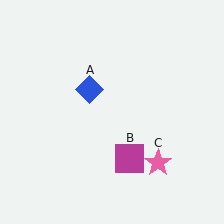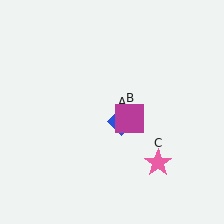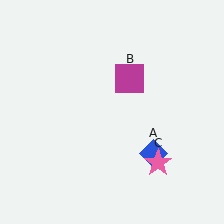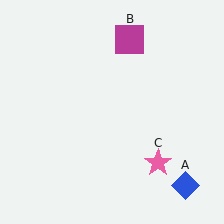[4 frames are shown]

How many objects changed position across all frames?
2 objects changed position: blue diamond (object A), magenta square (object B).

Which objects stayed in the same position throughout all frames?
Pink star (object C) remained stationary.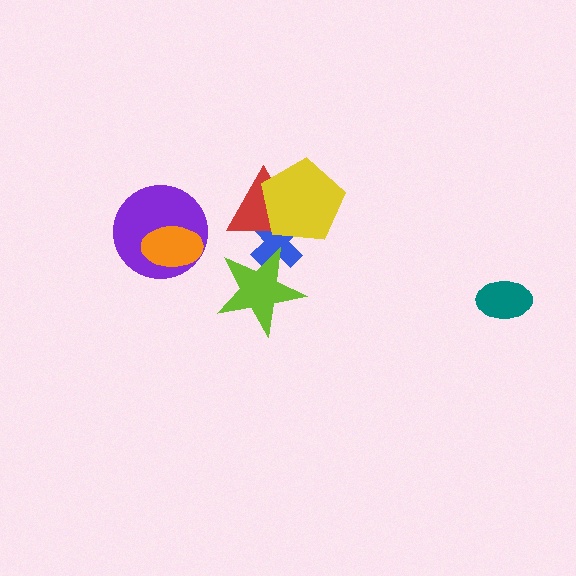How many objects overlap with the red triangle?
2 objects overlap with the red triangle.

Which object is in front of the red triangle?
The yellow pentagon is in front of the red triangle.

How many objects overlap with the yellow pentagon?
2 objects overlap with the yellow pentagon.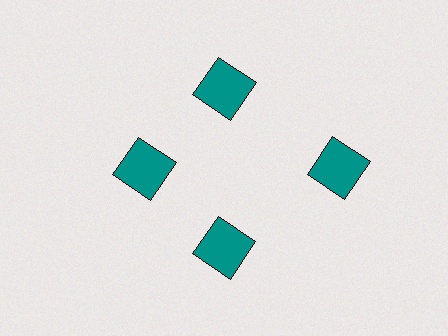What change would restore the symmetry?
The symmetry would be restored by moving it inward, back onto the ring so that all 4 squares sit at equal angles and equal distance from the center.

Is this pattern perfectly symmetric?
No. The 4 teal squares are arranged in a ring, but one element near the 3 o'clock position is pushed outward from the center, breaking the 4-fold rotational symmetry.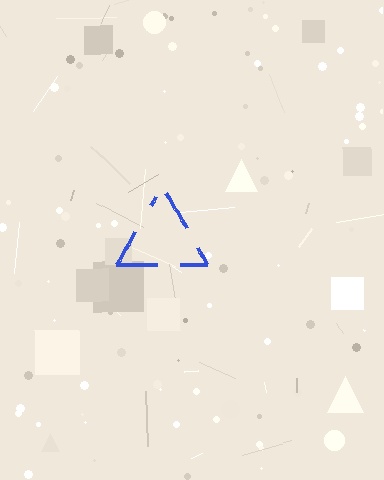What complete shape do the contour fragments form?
The contour fragments form a triangle.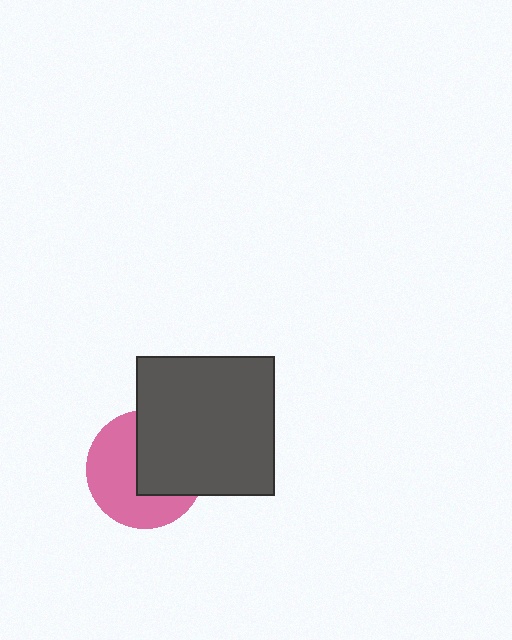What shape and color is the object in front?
The object in front is a dark gray square.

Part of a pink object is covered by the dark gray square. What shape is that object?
It is a circle.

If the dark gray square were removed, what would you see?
You would see the complete pink circle.